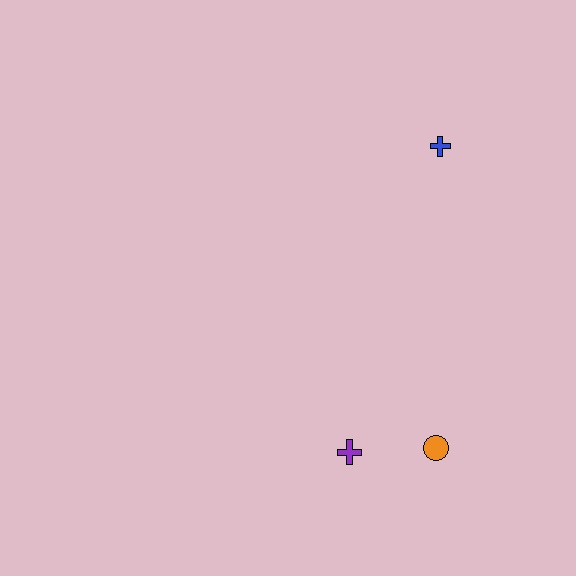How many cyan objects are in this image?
There are no cyan objects.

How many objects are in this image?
There are 3 objects.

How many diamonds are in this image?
There are no diamonds.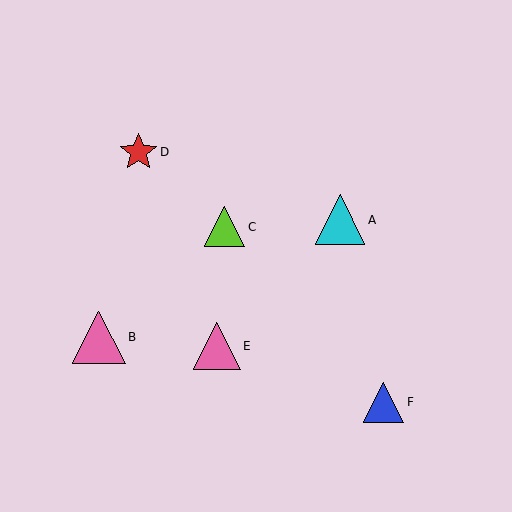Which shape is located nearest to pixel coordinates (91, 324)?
The pink triangle (labeled B) at (99, 337) is nearest to that location.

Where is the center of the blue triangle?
The center of the blue triangle is at (383, 402).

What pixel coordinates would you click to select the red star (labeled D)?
Click at (139, 152) to select the red star D.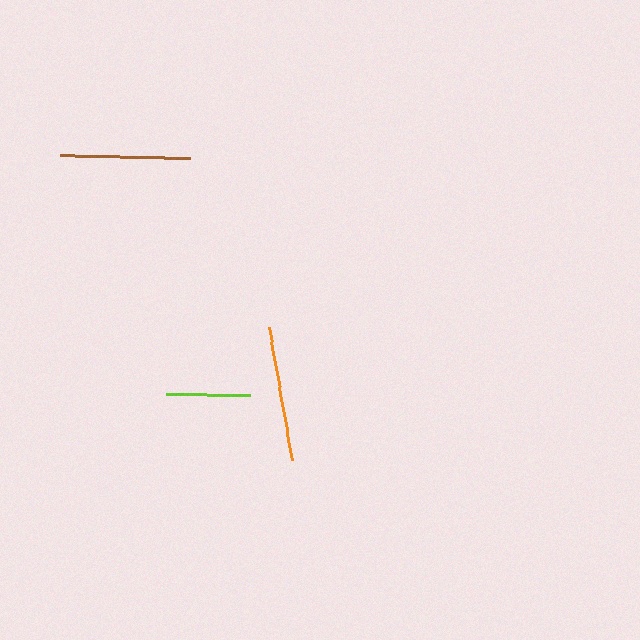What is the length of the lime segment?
The lime segment is approximately 84 pixels long.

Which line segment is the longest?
The orange line is the longest at approximately 135 pixels.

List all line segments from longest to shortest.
From longest to shortest: orange, brown, lime.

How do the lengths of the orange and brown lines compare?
The orange and brown lines are approximately the same length.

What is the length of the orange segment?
The orange segment is approximately 135 pixels long.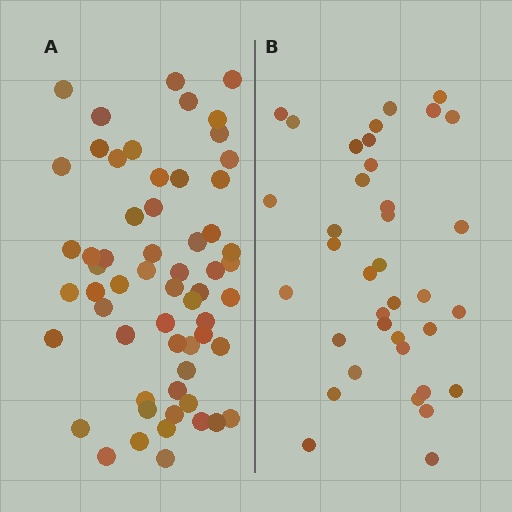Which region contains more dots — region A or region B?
Region A (the left region) has more dots.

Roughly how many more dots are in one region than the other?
Region A has approximately 20 more dots than region B.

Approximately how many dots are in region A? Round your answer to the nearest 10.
About 60 dots. (The exact count is 59, which rounds to 60.)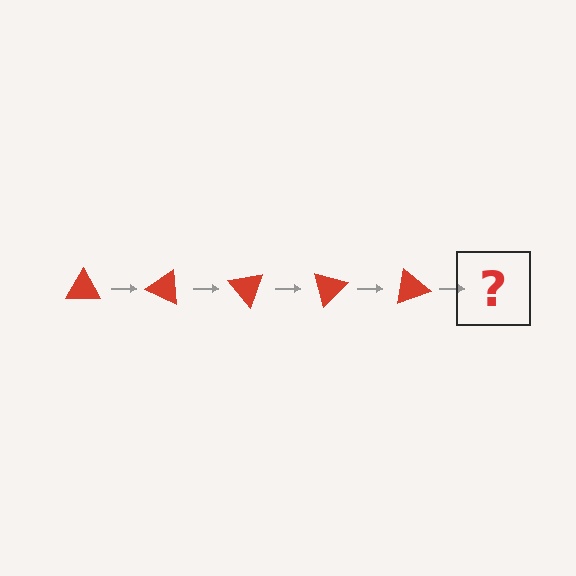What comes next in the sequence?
The next element should be a red triangle rotated 125 degrees.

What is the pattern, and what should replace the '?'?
The pattern is that the triangle rotates 25 degrees each step. The '?' should be a red triangle rotated 125 degrees.